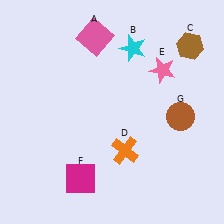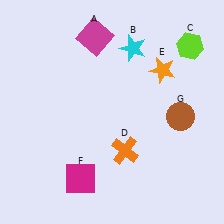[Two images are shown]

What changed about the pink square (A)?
In Image 1, A is pink. In Image 2, it changed to magenta.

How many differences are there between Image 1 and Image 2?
There are 3 differences between the two images.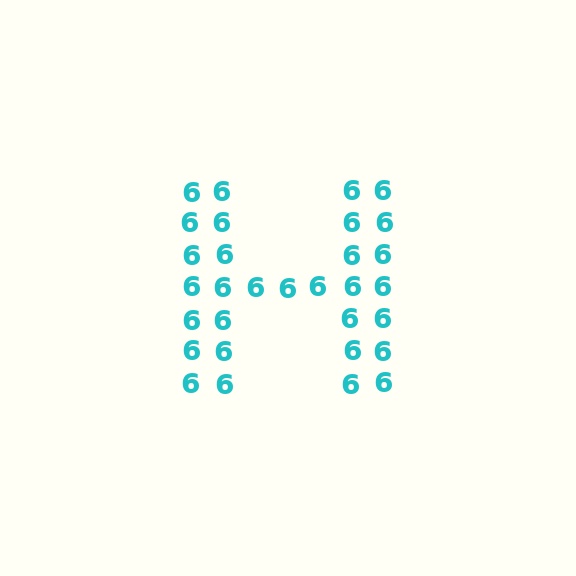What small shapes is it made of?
It is made of small digit 6's.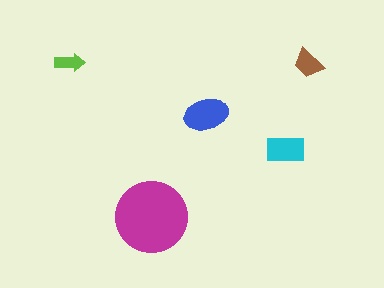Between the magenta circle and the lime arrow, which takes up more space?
The magenta circle.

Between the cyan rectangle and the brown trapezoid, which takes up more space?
The cyan rectangle.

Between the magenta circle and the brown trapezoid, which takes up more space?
The magenta circle.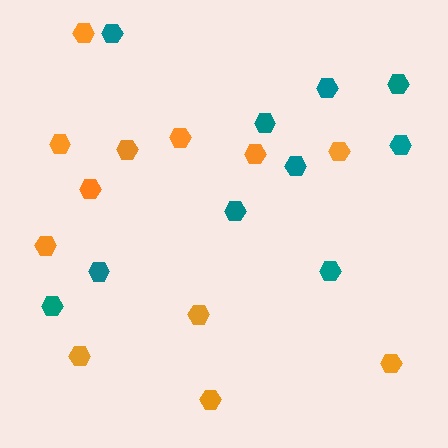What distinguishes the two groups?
There are 2 groups: one group of teal hexagons (10) and one group of orange hexagons (12).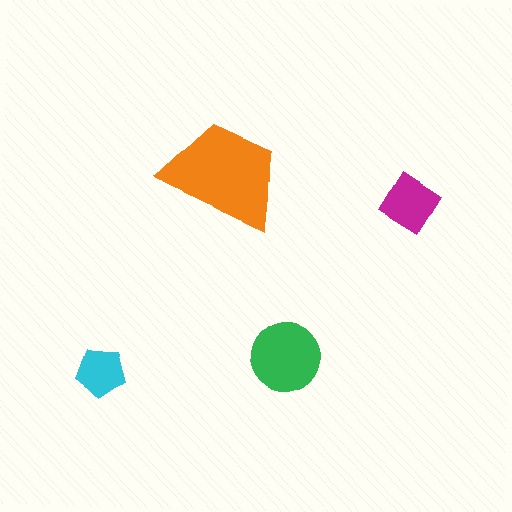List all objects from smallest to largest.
The cyan pentagon, the magenta diamond, the green circle, the orange trapezoid.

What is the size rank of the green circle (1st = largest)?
2nd.